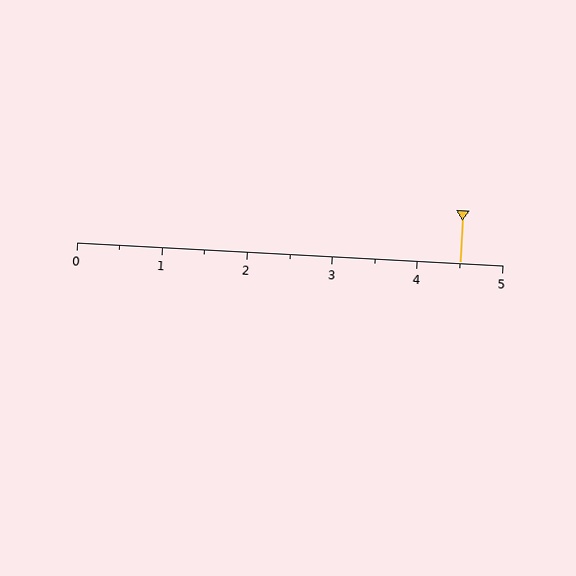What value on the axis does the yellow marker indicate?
The marker indicates approximately 4.5.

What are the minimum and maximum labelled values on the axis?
The axis runs from 0 to 5.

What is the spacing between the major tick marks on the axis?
The major ticks are spaced 1 apart.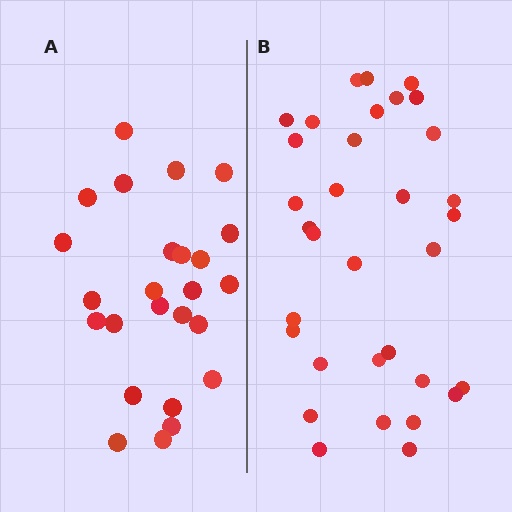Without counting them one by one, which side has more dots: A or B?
Region B (the right region) has more dots.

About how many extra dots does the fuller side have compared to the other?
Region B has roughly 8 or so more dots than region A.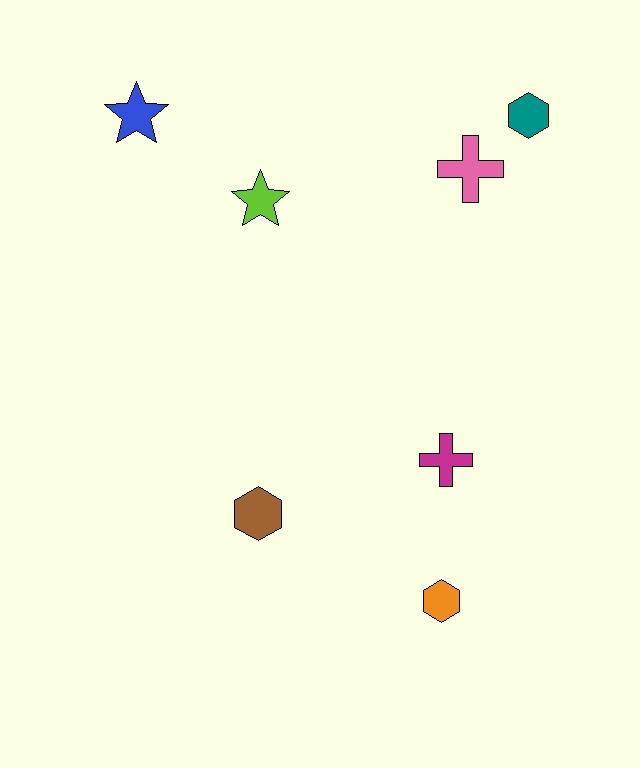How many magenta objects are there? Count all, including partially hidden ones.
There is 1 magenta object.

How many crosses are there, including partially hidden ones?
There are 2 crosses.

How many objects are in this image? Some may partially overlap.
There are 7 objects.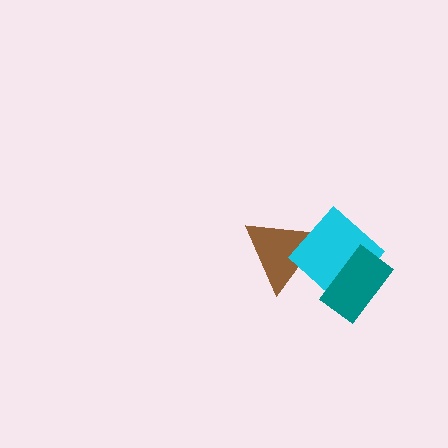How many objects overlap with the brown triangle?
1 object overlaps with the brown triangle.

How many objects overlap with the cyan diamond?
2 objects overlap with the cyan diamond.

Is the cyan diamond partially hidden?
Yes, it is partially covered by another shape.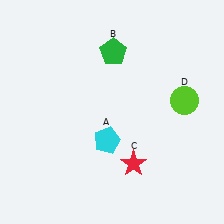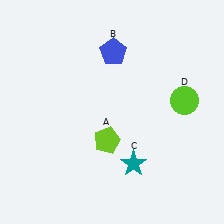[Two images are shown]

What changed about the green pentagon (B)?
In Image 1, B is green. In Image 2, it changed to blue.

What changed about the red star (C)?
In Image 1, C is red. In Image 2, it changed to teal.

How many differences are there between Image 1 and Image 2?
There are 3 differences between the two images.